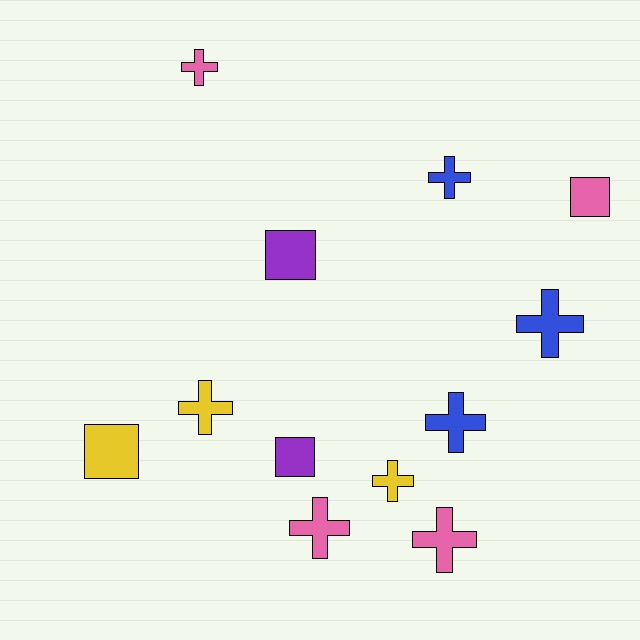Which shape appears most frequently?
Cross, with 8 objects.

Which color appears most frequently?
Pink, with 4 objects.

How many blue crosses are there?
There are 3 blue crosses.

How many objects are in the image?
There are 12 objects.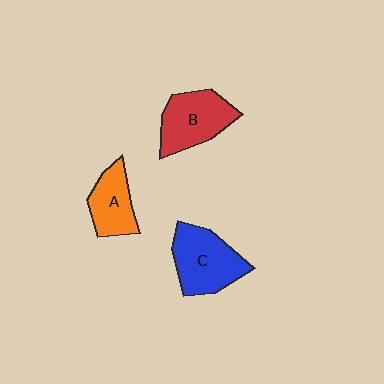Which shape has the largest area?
Shape C (blue).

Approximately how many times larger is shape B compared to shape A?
Approximately 1.3 times.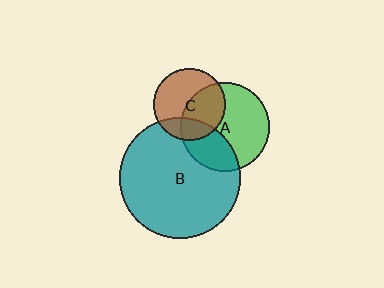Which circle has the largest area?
Circle B (teal).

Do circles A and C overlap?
Yes.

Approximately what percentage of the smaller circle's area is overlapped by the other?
Approximately 45%.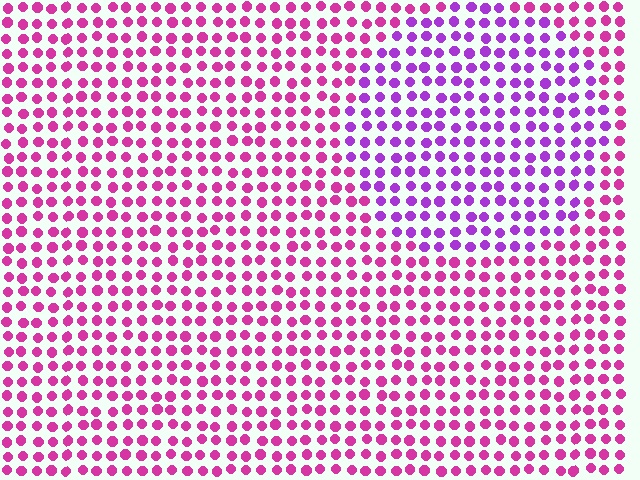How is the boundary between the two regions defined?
The boundary is defined purely by a slight shift in hue (about 36 degrees). Spacing, size, and orientation are identical on both sides.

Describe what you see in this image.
The image is filled with small magenta elements in a uniform arrangement. A circle-shaped region is visible where the elements are tinted to a slightly different hue, forming a subtle color boundary.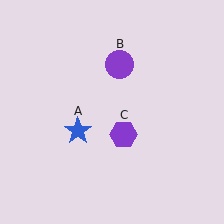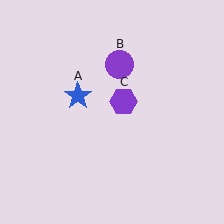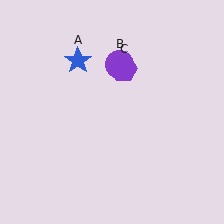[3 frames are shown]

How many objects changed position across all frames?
2 objects changed position: blue star (object A), purple hexagon (object C).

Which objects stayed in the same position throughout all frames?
Purple circle (object B) remained stationary.